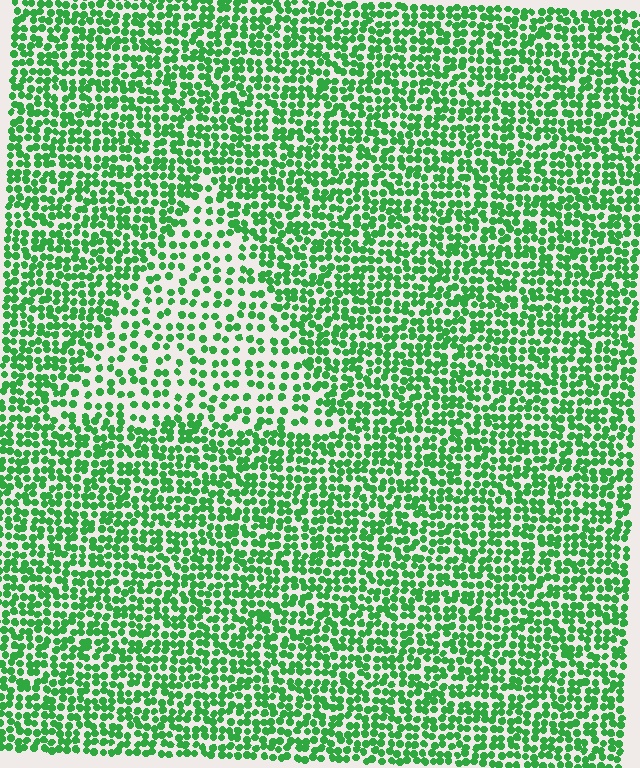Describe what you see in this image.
The image contains small green elements arranged at two different densities. A triangle-shaped region is visible where the elements are less densely packed than the surrounding area.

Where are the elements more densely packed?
The elements are more densely packed outside the triangle boundary.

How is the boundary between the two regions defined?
The boundary is defined by a change in element density (approximately 1.9x ratio). All elements are the same color, size, and shape.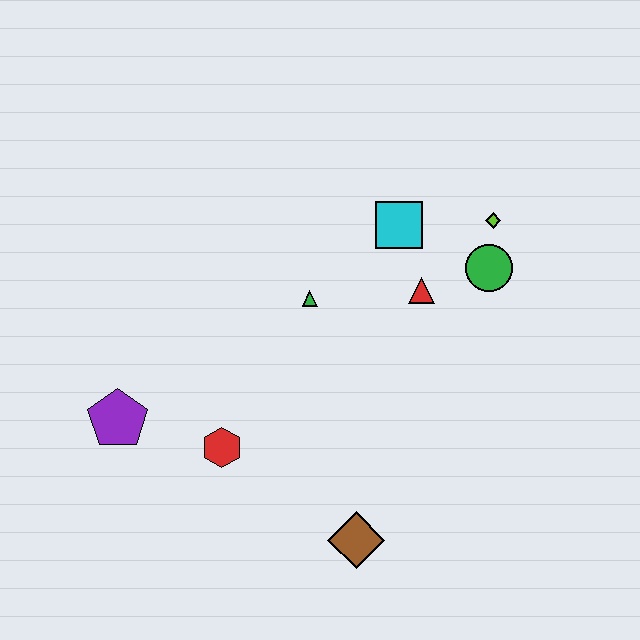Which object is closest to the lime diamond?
The green circle is closest to the lime diamond.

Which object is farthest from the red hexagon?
The lime diamond is farthest from the red hexagon.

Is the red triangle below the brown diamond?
No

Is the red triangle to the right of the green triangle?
Yes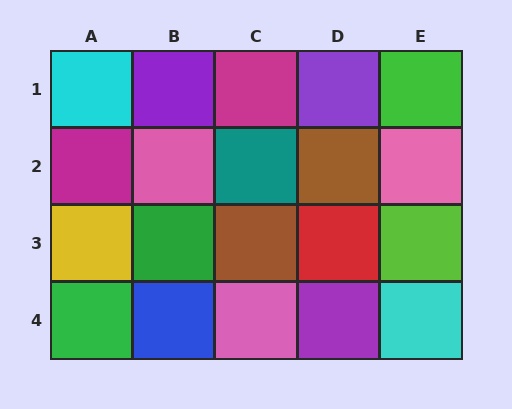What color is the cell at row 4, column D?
Purple.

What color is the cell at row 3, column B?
Green.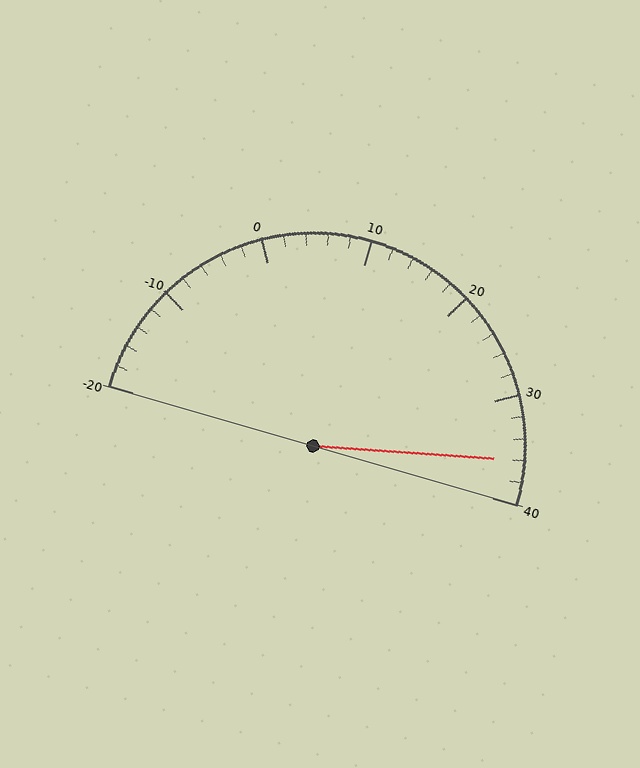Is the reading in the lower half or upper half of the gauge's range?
The reading is in the upper half of the range (-20 to 40).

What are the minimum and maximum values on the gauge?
The gauge ranges from -20 to 40.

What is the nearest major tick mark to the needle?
The nearest major tick mark is 40.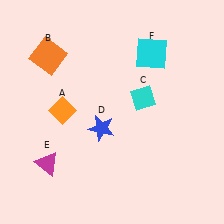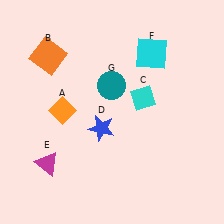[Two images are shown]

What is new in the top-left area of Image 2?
A teal circle (G) was added in the top-left area of Image 2.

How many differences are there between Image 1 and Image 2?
There is 1 difference between the two images.